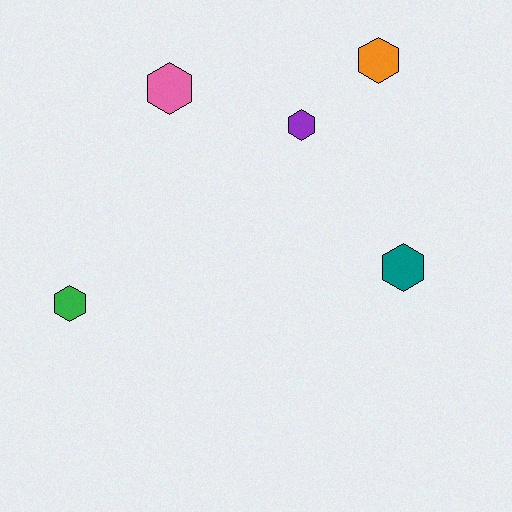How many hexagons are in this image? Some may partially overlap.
There are 5 hexagons.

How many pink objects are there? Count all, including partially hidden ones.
There is 1 pink object.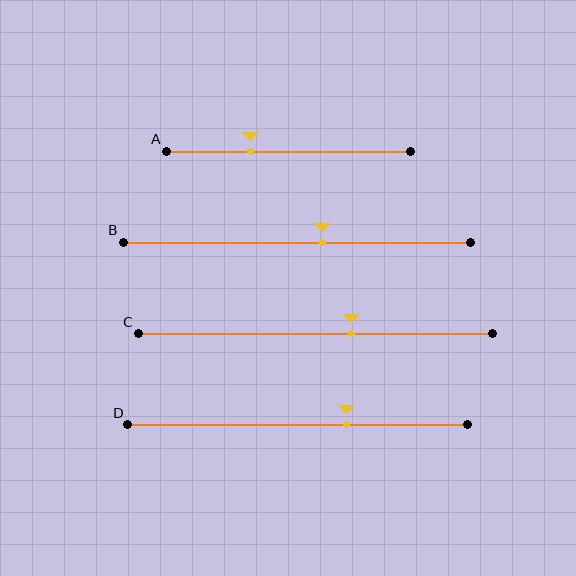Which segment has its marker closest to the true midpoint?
Segment B has its marker closest to the true midpoint.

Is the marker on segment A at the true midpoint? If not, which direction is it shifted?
No, the marker on segment A is shifted to the left by about 16% of the segment length.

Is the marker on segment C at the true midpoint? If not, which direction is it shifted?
No, the marker on segment C is shifted to the right by about 10% of the segment length.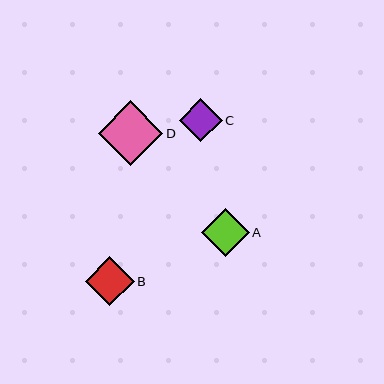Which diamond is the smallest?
Diamond C is the smallest with a size of approximately 43 pixels.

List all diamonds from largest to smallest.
From largest to smallest: D, B, A, C.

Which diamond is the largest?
Diamond D is the largest with a size of approximately 64 pixels.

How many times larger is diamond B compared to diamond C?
Diamond B is approximately 1.1 times the size of diamond C.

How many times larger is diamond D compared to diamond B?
Diamond D is approximately 1.3 times the size of diamond B.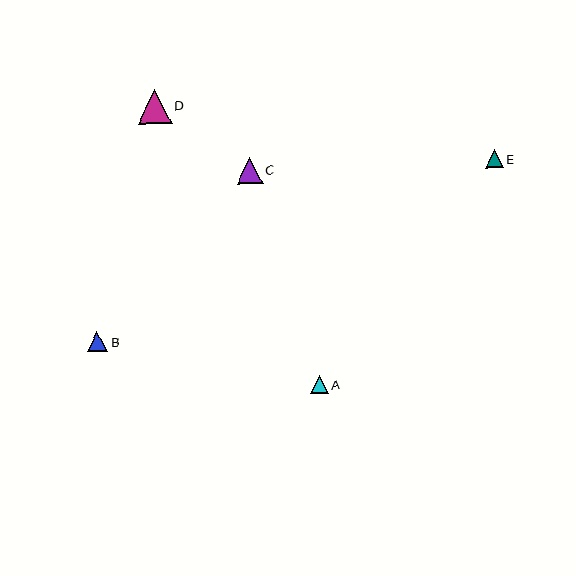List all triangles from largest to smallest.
From largest to smallest: D, C, B, E, A.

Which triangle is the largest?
Triangle D is the largest with a size of approximately 33 pixels.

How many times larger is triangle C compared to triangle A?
Triangle C is approximately 1.5 times the size of triangle A.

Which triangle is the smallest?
Triangle A is the smallest with a size of approximately 18 pixels.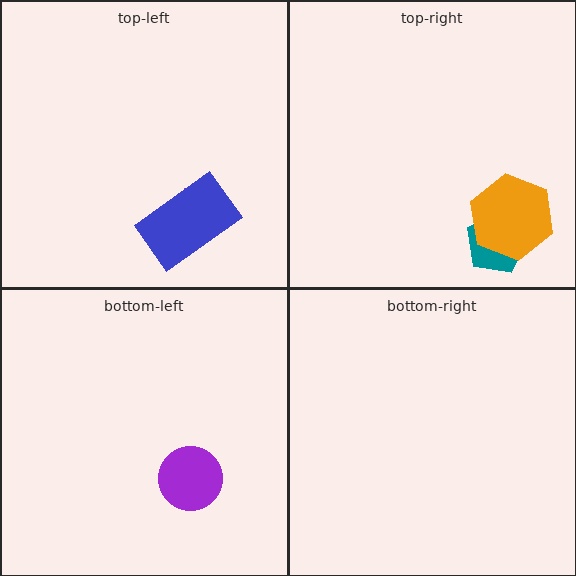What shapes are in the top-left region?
The magenta trapezoid, the blue rectangle.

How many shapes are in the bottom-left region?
1.